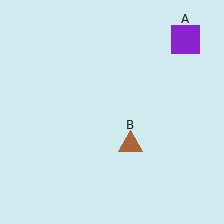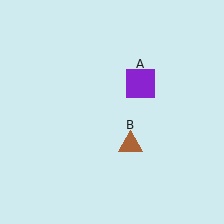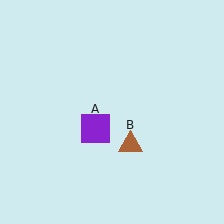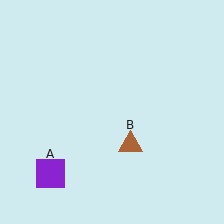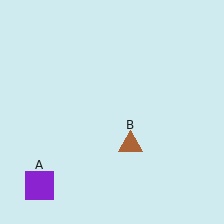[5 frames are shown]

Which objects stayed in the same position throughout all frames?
Brown triangle (object B) remained stationary.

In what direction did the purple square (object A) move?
The purple square (object A) moved down and to the left.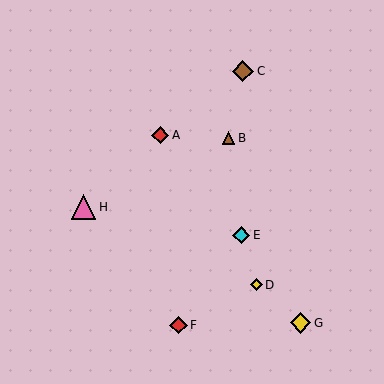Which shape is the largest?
The pink triangle (labeled H) is the largest.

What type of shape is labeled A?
Shape A is a red diamond.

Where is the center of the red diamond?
The center of the red diamond is at (160, 135).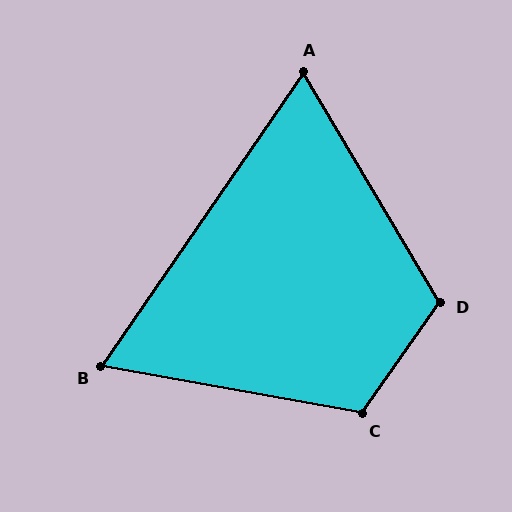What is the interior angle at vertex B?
Approximately 66 degrees (acute).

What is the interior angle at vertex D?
Approximately 114 degrees (obtuse).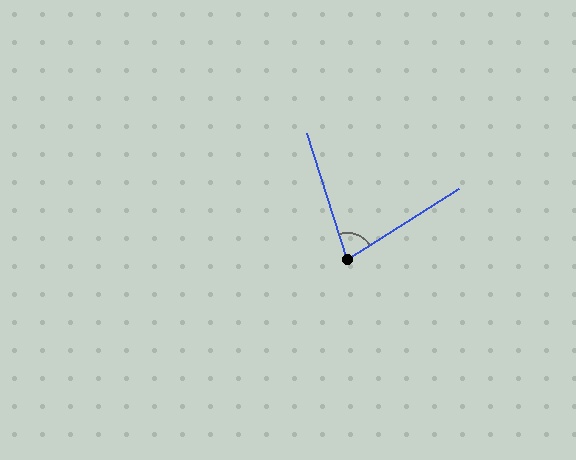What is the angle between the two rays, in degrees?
Approximately 75 degrees.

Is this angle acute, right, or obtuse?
It is acute.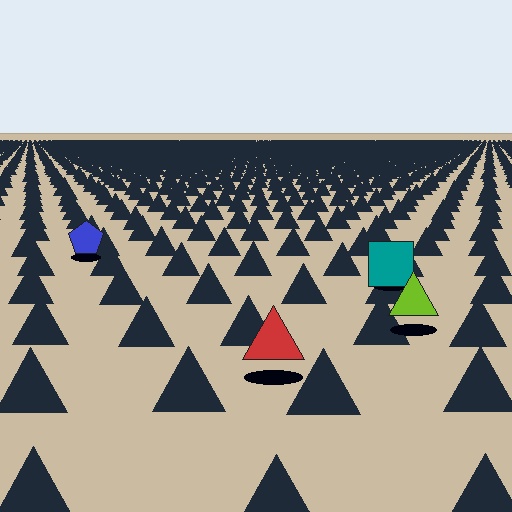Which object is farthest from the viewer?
The blue pentagon is farthest from the viewer. It appears smaller and the ground texture around it is denser.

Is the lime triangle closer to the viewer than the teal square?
Yes. The lime triangle is closer — you can tell from the texture gradient: the ground texture is coarser near it.